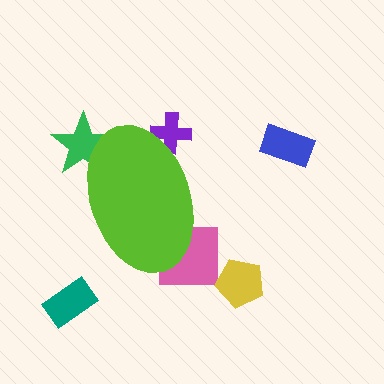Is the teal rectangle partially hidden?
No, the teal rectangle is fully visible.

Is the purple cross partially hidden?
Yes, the purple cross is partially hidden behind the lime ellipse.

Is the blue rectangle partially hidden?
No, the blue rectangle is fully visible.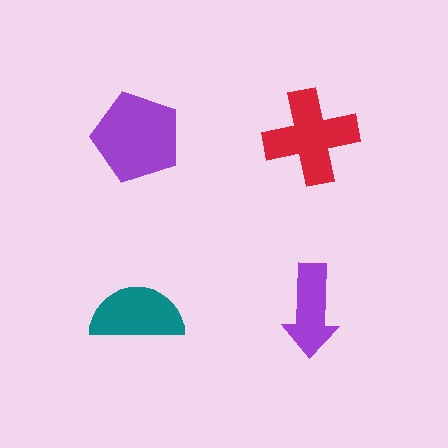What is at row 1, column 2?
A red cross.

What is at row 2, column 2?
A purple arrow.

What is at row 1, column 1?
A purple pentagon.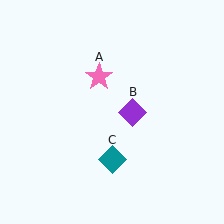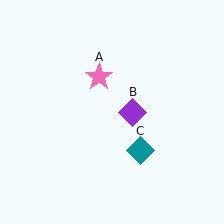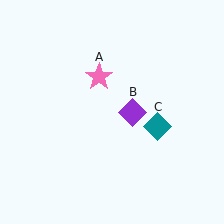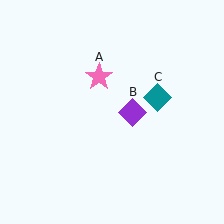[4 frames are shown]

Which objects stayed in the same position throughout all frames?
Pink star (object A) and purple diamond (object B) remained stationary.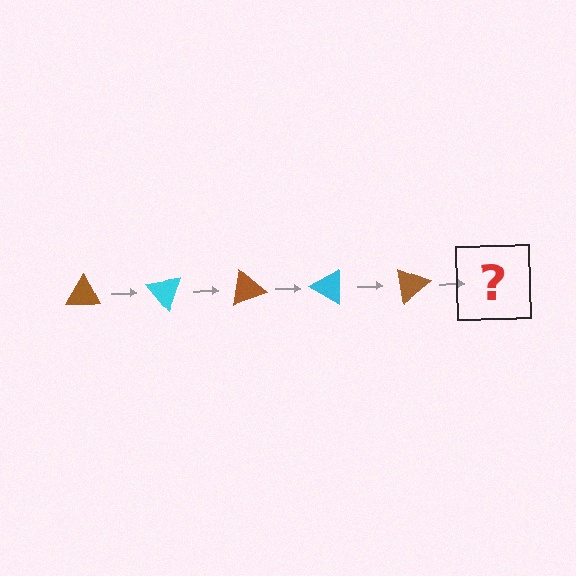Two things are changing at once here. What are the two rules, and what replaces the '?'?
The two rules are that it rotates 50 degrees each step and the color cycles through brown and cyan. The '?' should be a cyan triangle, rotated 250 degrees from the start.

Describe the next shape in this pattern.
It should be a cyan triangle, rotated 250 degrees from the start.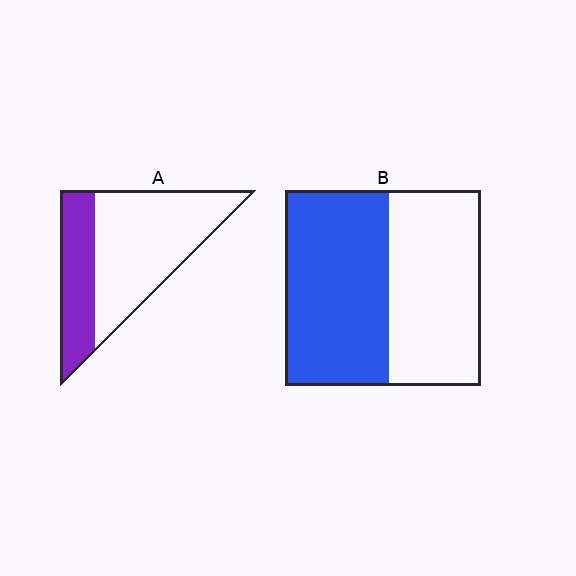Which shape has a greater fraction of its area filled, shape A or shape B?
Shape B.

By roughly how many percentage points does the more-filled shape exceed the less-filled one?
By roughly 20 percentage points (B over A).